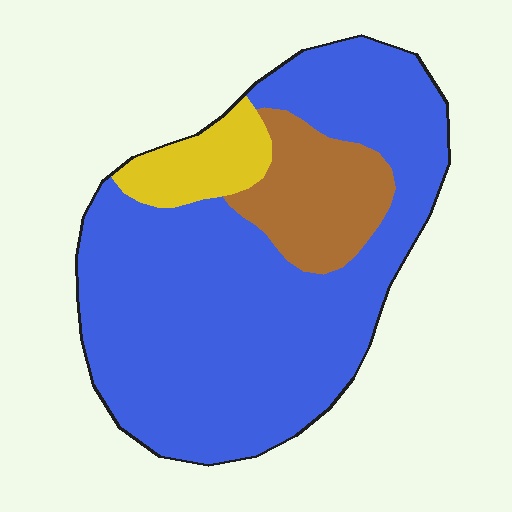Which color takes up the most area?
Blue, at roughly 75%.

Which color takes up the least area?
Yellow, at roughly 10%.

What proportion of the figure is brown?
Brown takes up less than a sixth of the figure.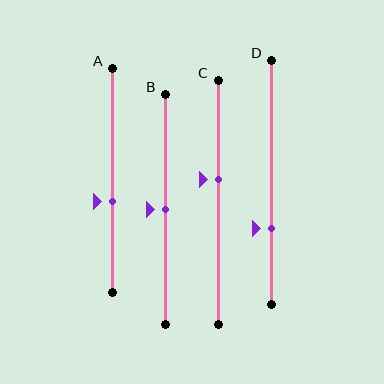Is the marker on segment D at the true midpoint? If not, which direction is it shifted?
No, the marker on segment D is shifted downward by about 19% of the segment length.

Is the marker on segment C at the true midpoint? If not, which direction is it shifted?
No, the marker on segment C is shifted upward by about 9% of the segment length.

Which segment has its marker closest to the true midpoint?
Segment B has its marker closest to the true midpoint.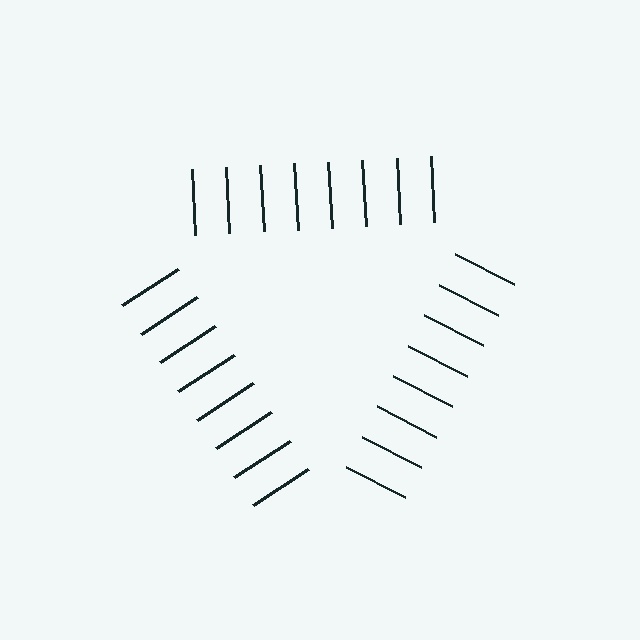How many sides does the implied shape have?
3 sides — the line-ends trace a triangle.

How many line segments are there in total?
24 — 8 along each of the 3 edges.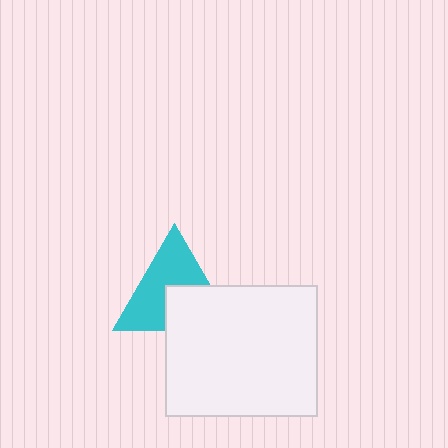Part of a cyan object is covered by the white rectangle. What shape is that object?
It is a triangle.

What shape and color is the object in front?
The object in front is a white rectangle.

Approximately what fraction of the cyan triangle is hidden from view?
Roughly 39% of the cyan triangle is hidden behind the white rectangle.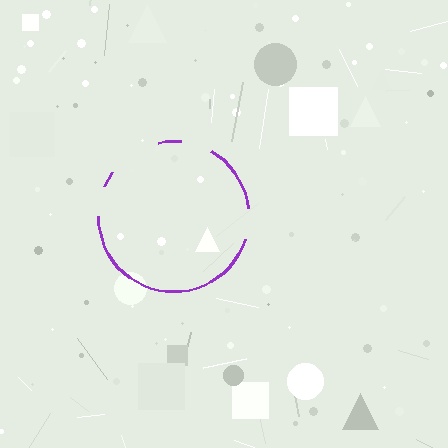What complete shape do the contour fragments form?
The contour fragments form a circle.